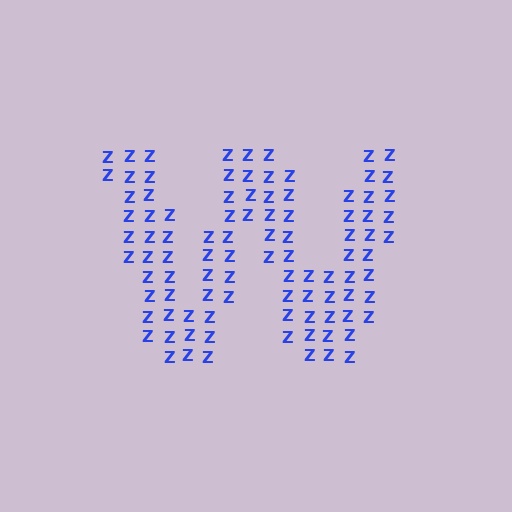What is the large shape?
The large shape is the letter W.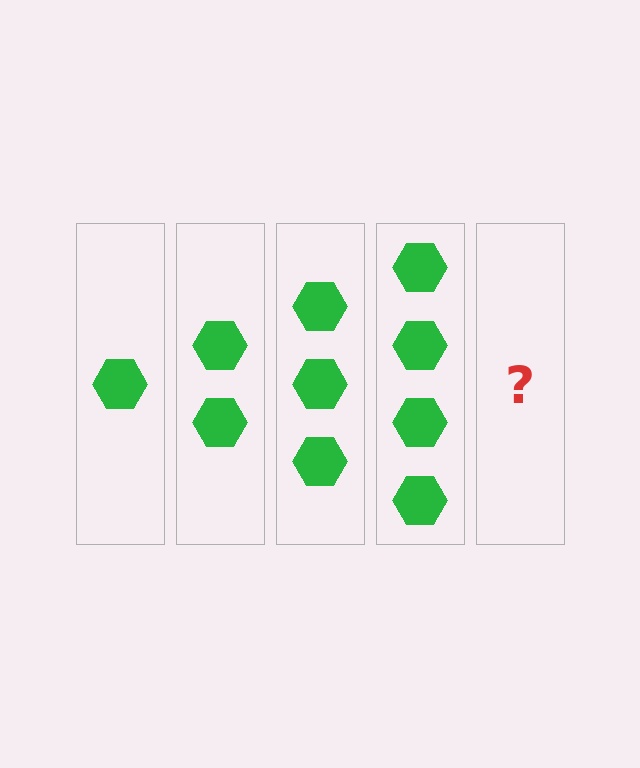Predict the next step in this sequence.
The next step is 5 hexagons.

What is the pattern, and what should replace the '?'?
The pattern is that each step adds one more hexagon. The '?' should be 5 hexagons.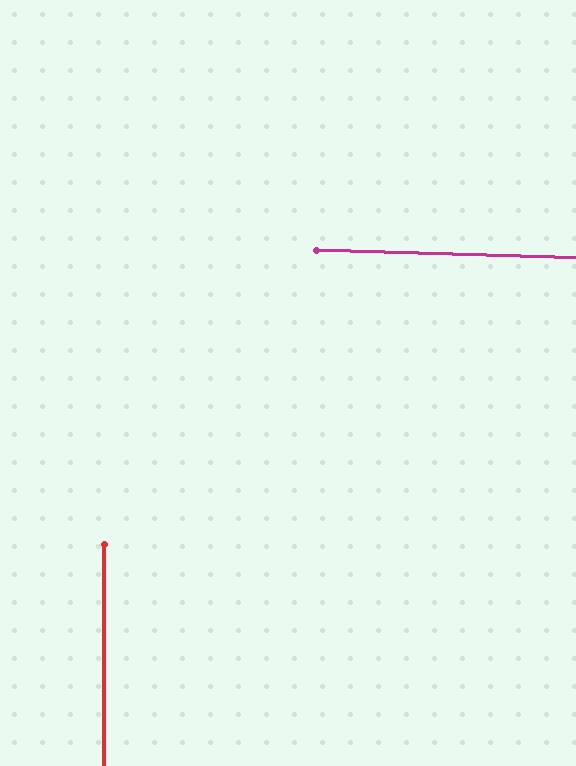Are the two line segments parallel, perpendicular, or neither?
Perpendicular — they meet at approximately 88°.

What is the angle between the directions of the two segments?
Approximately 88 degrees.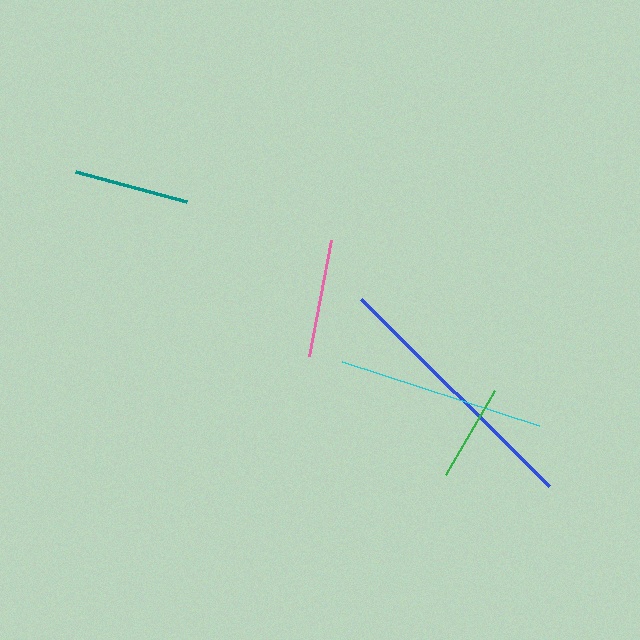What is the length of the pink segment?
The pink segment is approximately 118 pixels long.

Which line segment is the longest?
The blue line is the longest at approximately 266 pixels.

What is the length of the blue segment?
The blue segment is approximately 266 pixels long.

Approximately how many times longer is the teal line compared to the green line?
The teal line is approximately 1.2 times the length of the green line.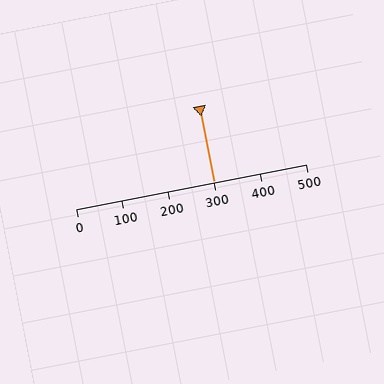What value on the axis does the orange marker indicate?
The marker indicates approximately 300.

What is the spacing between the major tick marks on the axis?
The major ticks are spaced 100 apart.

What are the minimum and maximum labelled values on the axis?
The axis runs from 0 to 500.